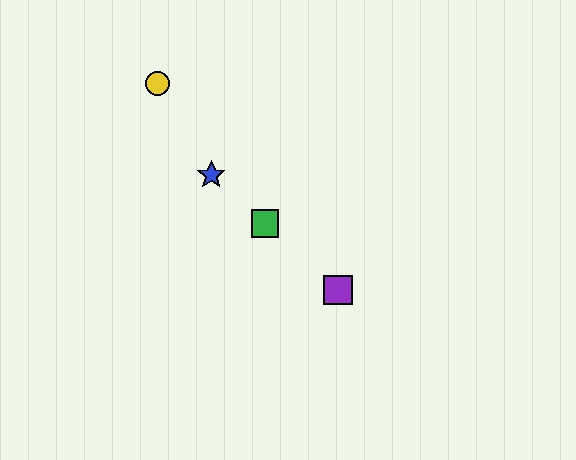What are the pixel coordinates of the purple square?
The purple square is at (338, 290).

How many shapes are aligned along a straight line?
4 shapes (the red triangle, the blue star, the green square, the purple square) are aligned along a straight line.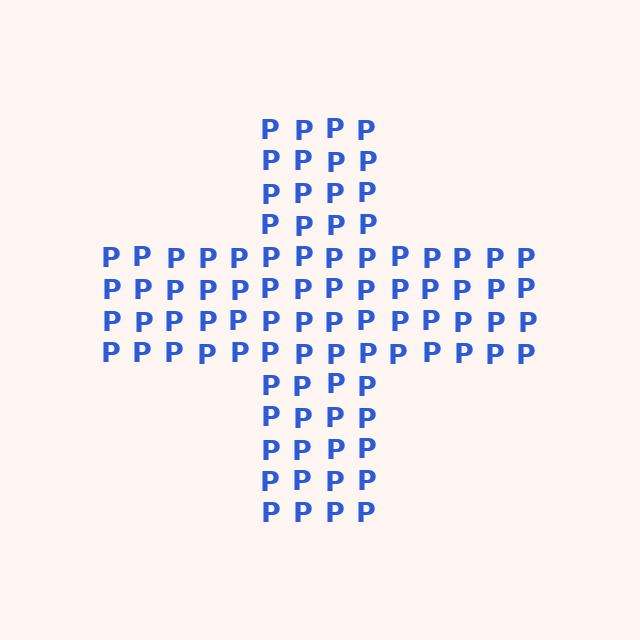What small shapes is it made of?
It is made of small letter P's.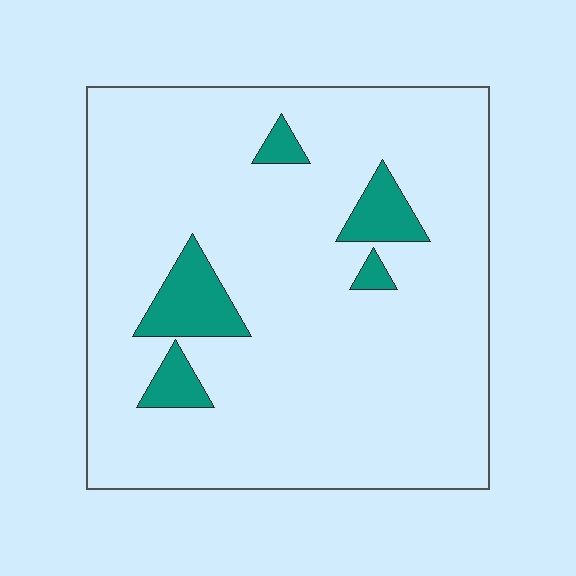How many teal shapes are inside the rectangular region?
5.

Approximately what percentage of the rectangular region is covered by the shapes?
Approximately 10%.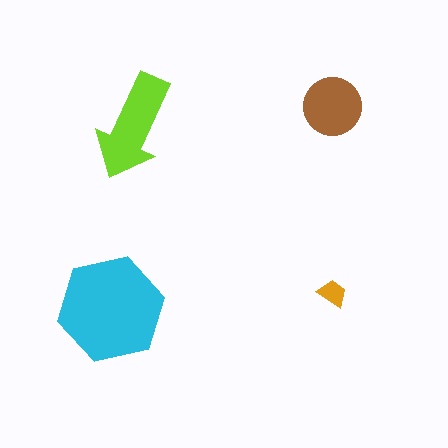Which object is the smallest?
The orange trapezoid.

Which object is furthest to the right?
The orange trapezoid is rightmost.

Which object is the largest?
The cyan hexagon.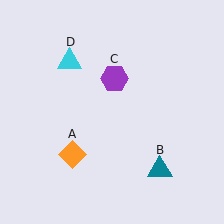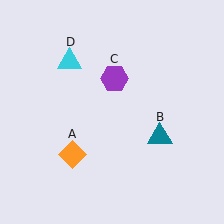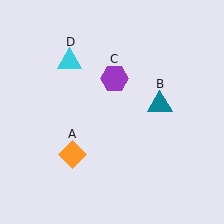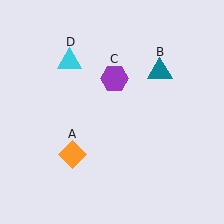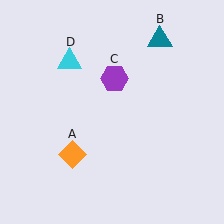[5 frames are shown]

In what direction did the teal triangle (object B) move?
The teal triangle (object B) moved up.